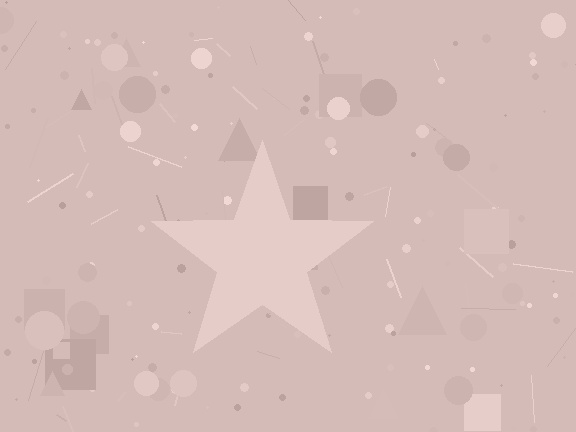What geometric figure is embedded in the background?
A star is embedded in the background.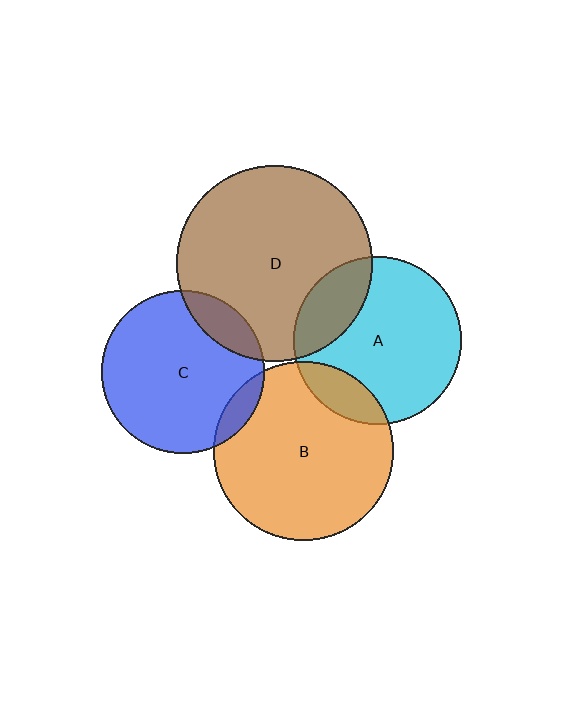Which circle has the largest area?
Circle D (brown).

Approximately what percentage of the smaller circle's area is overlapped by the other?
Approximately 15%.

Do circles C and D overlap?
Yes.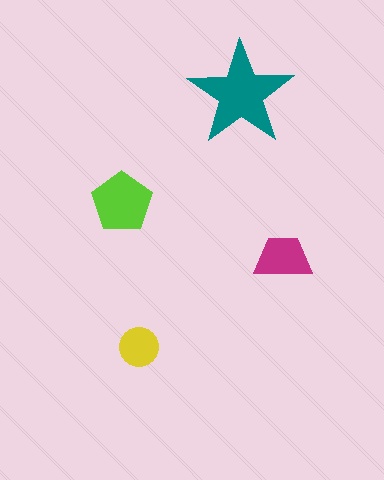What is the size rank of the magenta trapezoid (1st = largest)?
3rd.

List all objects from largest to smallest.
The teal star, the lime pentagon, the magenta trapezoid, the yellow circle.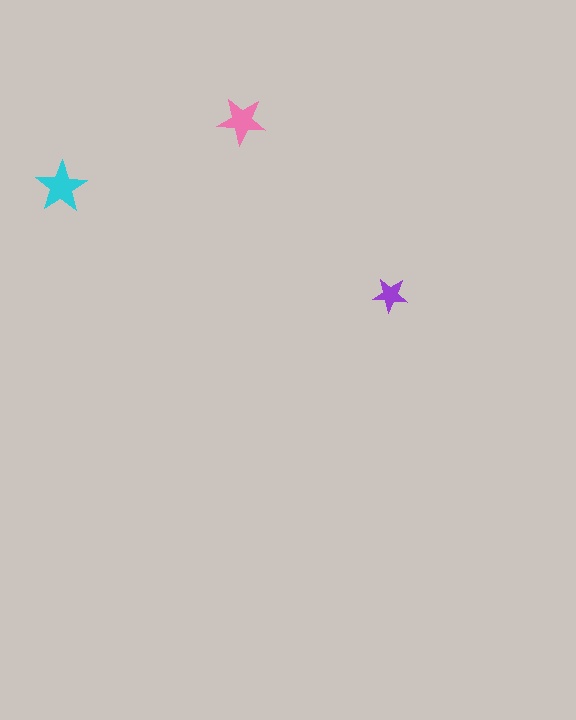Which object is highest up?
The pink star is topmost.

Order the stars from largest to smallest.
the cyan one, the pink one, the purple one.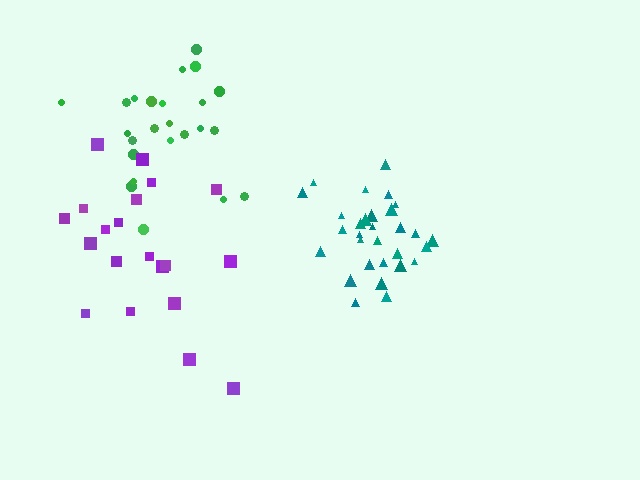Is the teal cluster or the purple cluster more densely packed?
Teal.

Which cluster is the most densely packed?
Teal.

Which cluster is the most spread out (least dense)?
Purple.